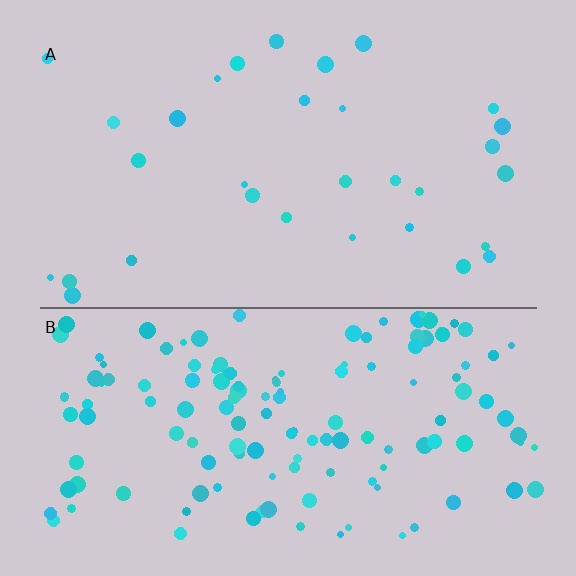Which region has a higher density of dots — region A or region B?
B (the bottom).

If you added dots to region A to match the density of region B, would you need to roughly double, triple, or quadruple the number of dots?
Approximately quadruple.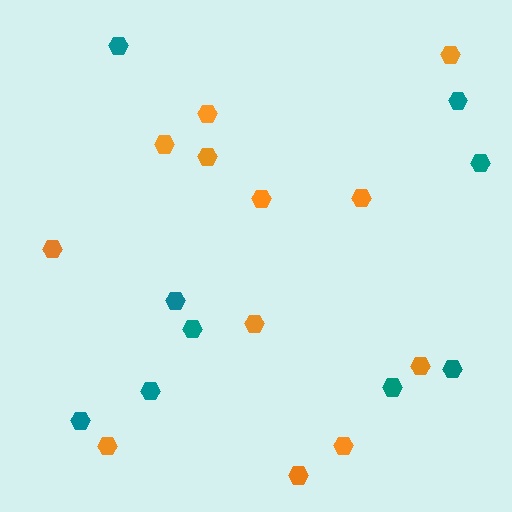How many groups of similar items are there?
There are 2 groups: one group of orange hexagons (12) and one group of teal hexagons (9).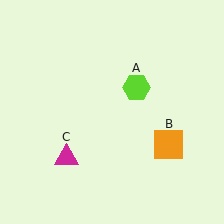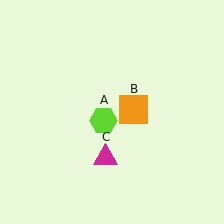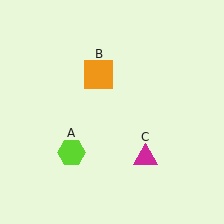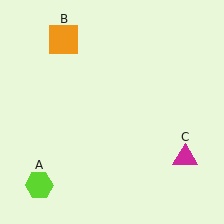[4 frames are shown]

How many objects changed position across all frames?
3 objects changed position: lime hexagon (object A), orange square (object B), magenta triangle (object C).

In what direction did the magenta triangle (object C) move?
The magenta triangle (object C) moved right.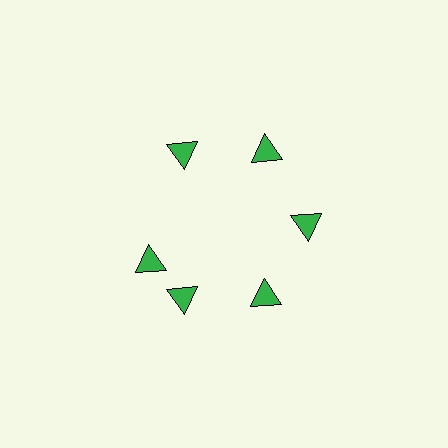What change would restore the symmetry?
The symmetry would be restored by rotating it back into even spacing with its neighbors so that all 6 triangles sit at equal angles and equal distance from the center.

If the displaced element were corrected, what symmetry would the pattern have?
It would have 6-fold rotational symmetry — the pattern would map onto itself every 60 degrees.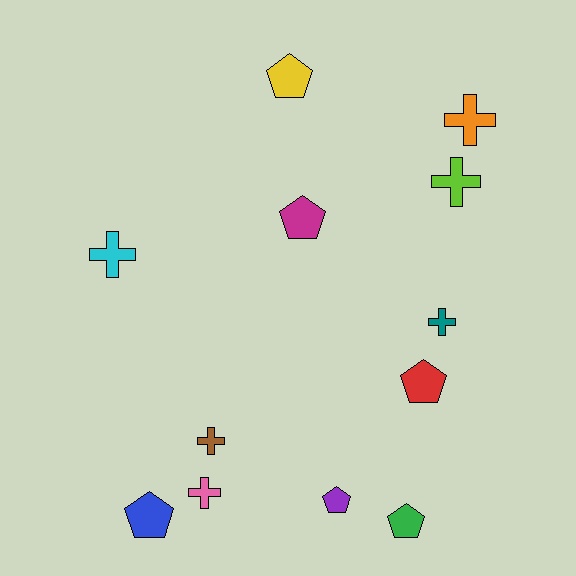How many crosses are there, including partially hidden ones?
There are 6 crosses.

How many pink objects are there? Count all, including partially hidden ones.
There is 1 pink object.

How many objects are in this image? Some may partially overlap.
There are 12 objects.